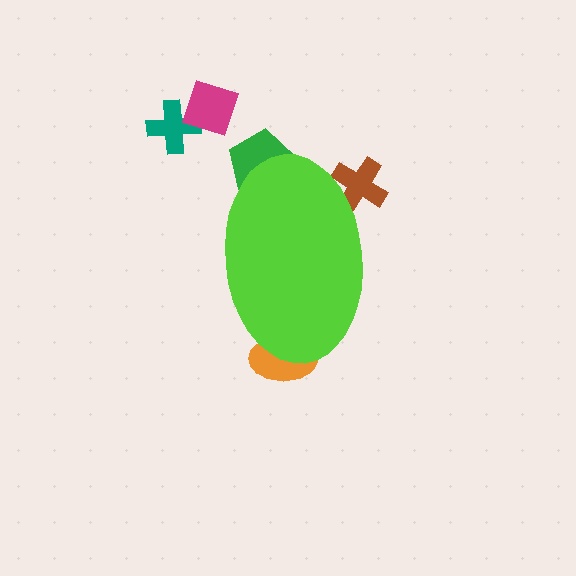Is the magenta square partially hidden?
No, the magenta square is fully visible.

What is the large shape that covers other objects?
A lime ellipse.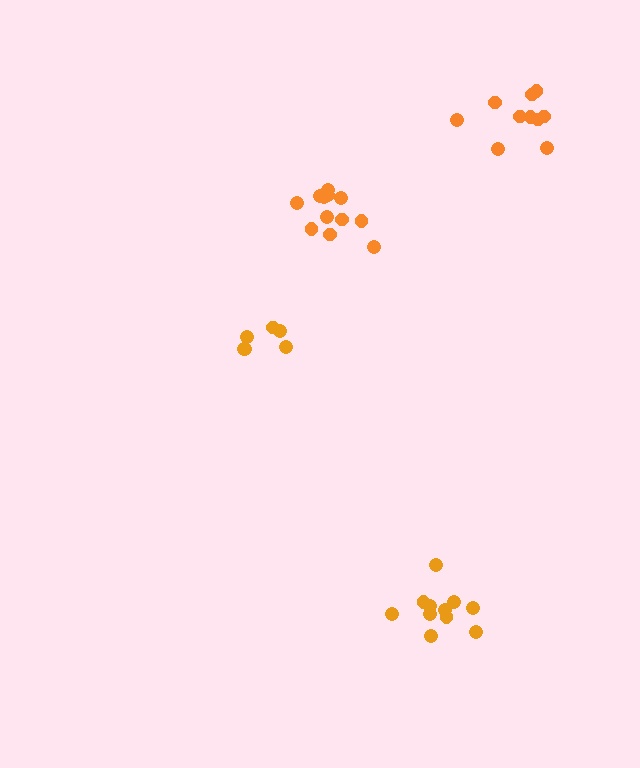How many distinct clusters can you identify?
There are 4 distinct clusters.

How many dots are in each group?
Group 1: 10 dots, Group 2: 6 dots, Group 3: 12 dots, Group 4: 12 dots (40 total).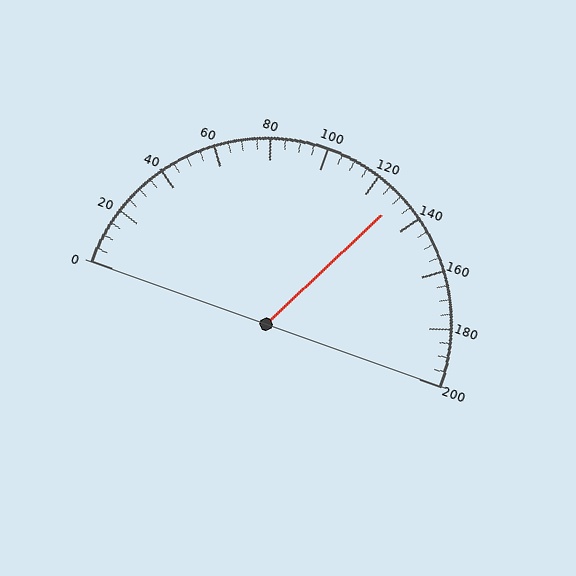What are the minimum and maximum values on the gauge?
The gauge ranges from 0 to 200.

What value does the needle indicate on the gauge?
The needle indicates approximately 130.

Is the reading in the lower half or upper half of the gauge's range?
The reading is in the upper half of the range (0 to 200).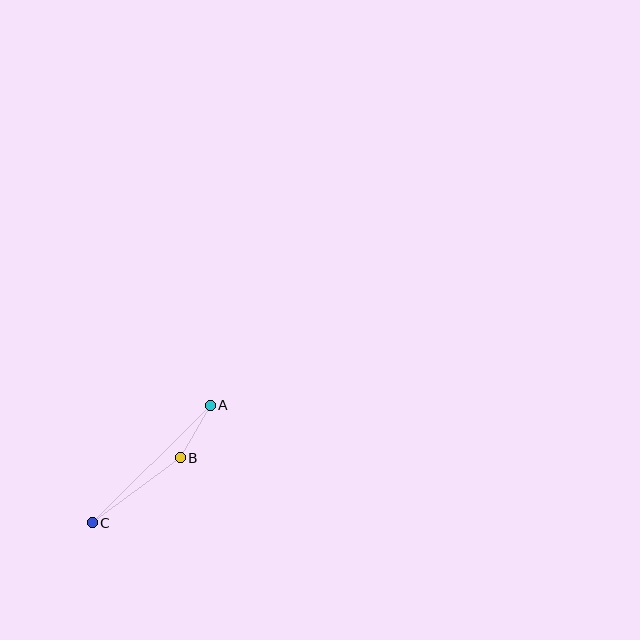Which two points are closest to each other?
Points A and B are closest to each other.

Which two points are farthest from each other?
Points A and C are farthest from each other.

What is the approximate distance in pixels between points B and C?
The distance between B and C is approximately 109 pixels.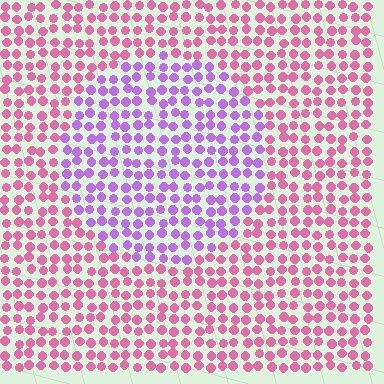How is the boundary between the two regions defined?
The boundary is defined purely by a slight shift in hue (about 47 degrees). Spacing, size, and orientation are identical on both sides.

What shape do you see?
I see a circle.